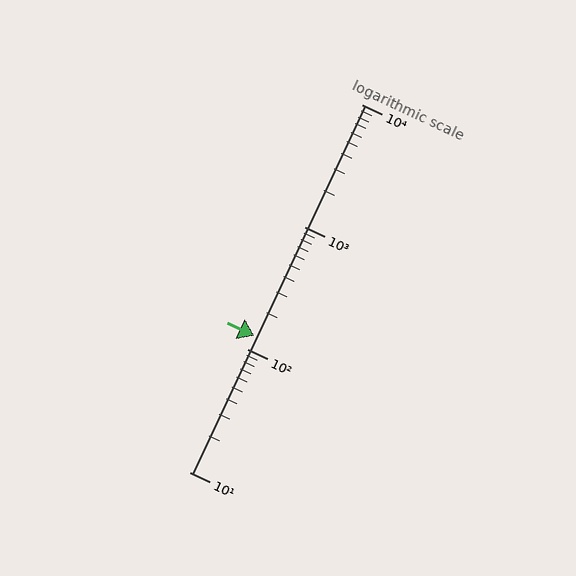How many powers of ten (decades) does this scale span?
The scale spans 3 decades, from 10 to 10000.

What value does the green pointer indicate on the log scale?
The pointer indicates approximately 130.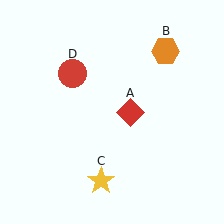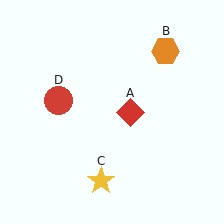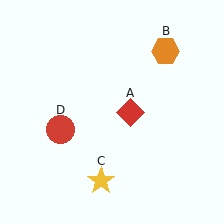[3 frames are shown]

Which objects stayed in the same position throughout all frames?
Red diamond (object A) and orange hexagon (object B) and yellow star (object C) remained stationary.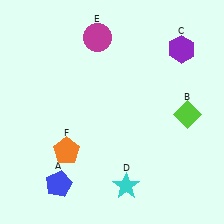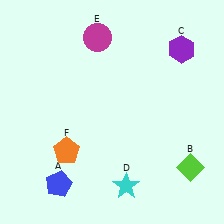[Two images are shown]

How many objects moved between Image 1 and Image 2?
1 object moved between the two images.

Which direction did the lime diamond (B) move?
The lime diamond (B) moved down.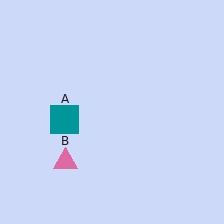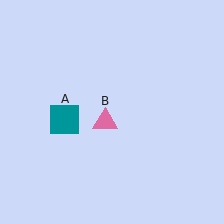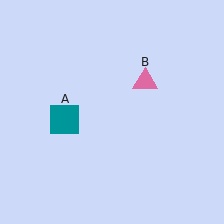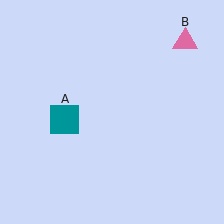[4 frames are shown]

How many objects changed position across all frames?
1 object changed position: pink triangle (object B).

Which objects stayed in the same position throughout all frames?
Teal square (object A) remained stationary.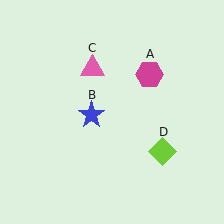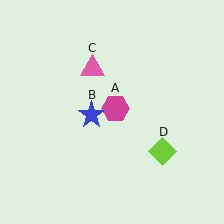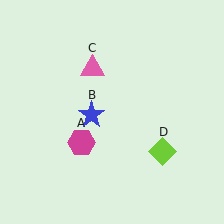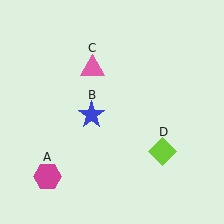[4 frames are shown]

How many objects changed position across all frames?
1 object changed position: magenta hexagon (object A).